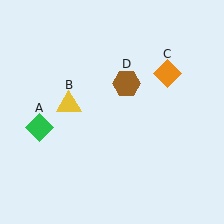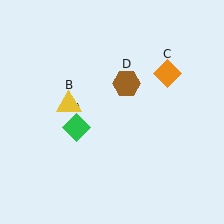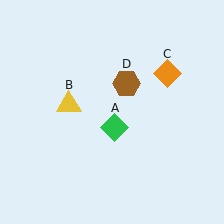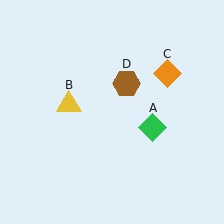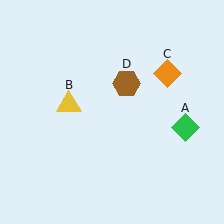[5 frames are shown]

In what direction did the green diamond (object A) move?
The green diamond (object A) moved right.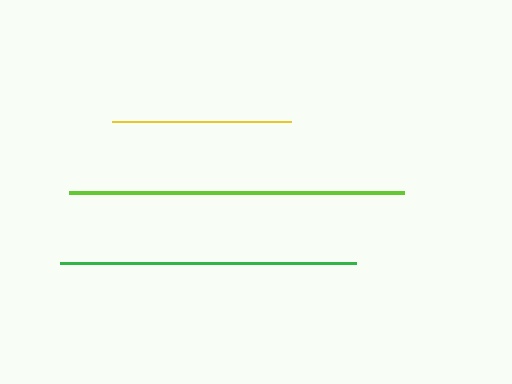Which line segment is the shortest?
The yellow line is the shortest at approximately 179 pixels.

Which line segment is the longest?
The lime line is the longest at approximately 335 pixels.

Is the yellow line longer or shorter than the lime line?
The lime line is longer than the yellow line.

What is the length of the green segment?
The green segment is approximately 297 pixels long.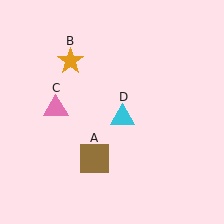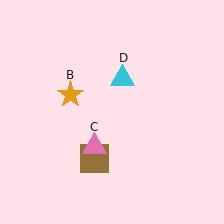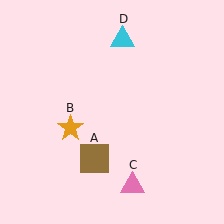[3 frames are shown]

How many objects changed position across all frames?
3 objects changed position: orange star (object B), pink triangle (object C), cyan triangle (object D).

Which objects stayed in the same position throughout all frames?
Brown square (object A) remained stationary.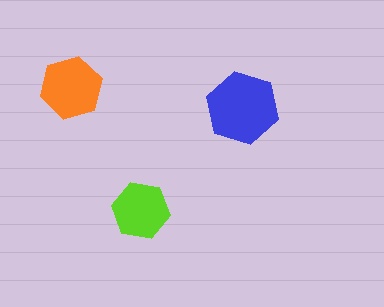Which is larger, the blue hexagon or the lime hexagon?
The blue one.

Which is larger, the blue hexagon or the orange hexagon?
The blue one.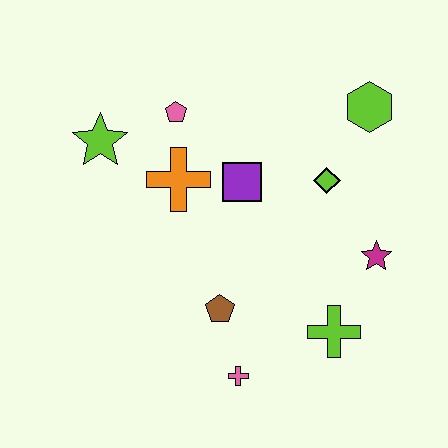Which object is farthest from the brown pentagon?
The lime hexagon is farthest from the brown pentagon.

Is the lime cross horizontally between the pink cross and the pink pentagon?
No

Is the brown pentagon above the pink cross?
Yes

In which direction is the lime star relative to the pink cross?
The lime star is above the pink cross.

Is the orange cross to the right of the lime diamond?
No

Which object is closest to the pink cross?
The brown pentagon is closest to the pink cross.